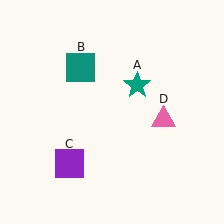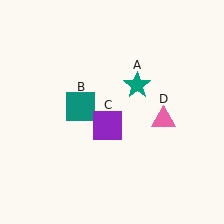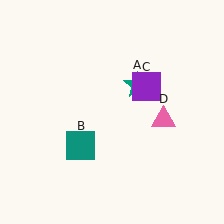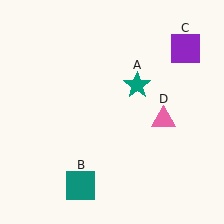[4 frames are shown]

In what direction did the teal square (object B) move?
The teal square (object B) moved down.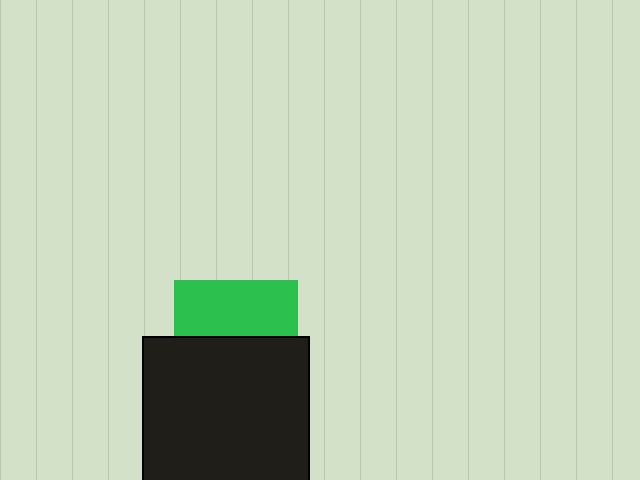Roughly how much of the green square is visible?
A small part of it is visible (roughly 44%).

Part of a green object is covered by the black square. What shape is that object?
It is a square.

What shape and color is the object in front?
The object in front is a black square.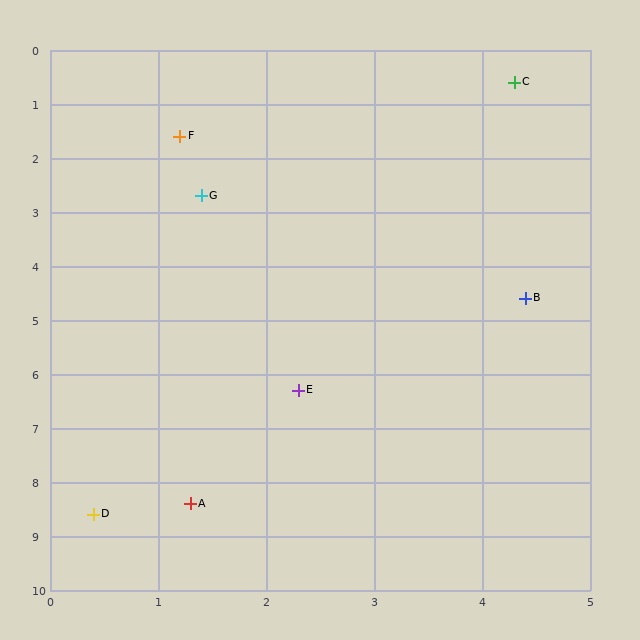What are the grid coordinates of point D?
Point D is at approximately (0.4, 8.6).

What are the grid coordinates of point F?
Point F is at approximately (1.2, 1.6).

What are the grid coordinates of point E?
Point E is at approximately (2.3, 6.3).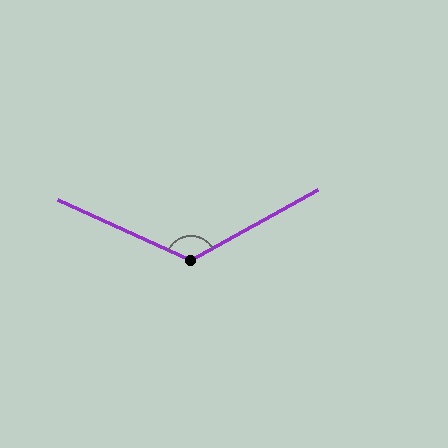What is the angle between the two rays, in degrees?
Approximately 126 degrees.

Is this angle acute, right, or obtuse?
It is obtuse.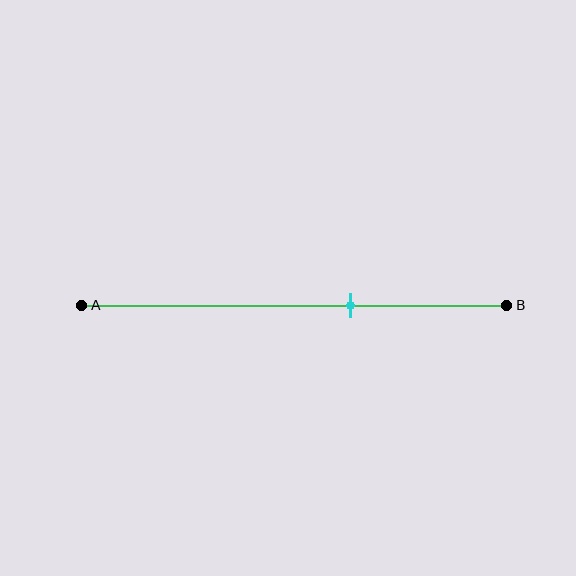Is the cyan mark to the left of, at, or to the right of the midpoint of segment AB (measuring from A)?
The cyan mark is to the right of the midpoint of segment AB.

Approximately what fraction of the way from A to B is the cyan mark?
The cyan mark is approximately 65% of the way from A to B.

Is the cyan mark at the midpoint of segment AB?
No, the mark is at about 65% from A, not at the 50% midpoint.